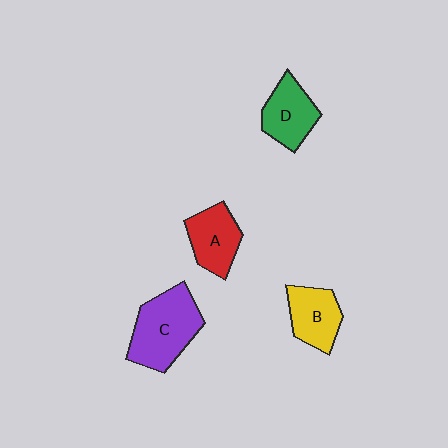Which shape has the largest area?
Shape C (purple).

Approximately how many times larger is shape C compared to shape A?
Approximately 1.5 times.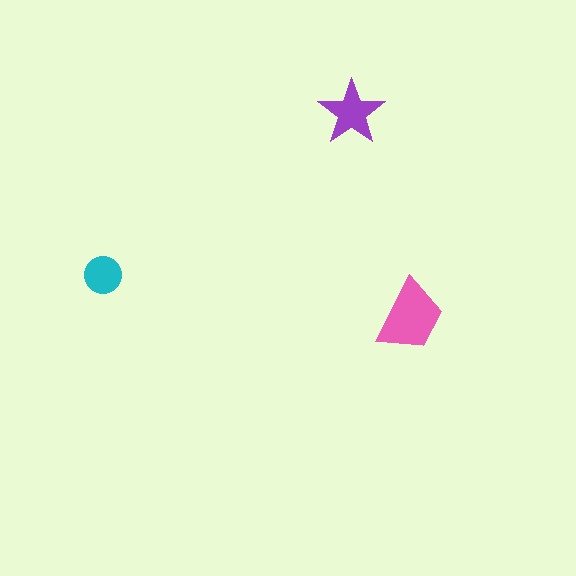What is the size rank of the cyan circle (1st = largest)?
3rd.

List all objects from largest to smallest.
The pink trapezoid, the purple star, the cyan circle.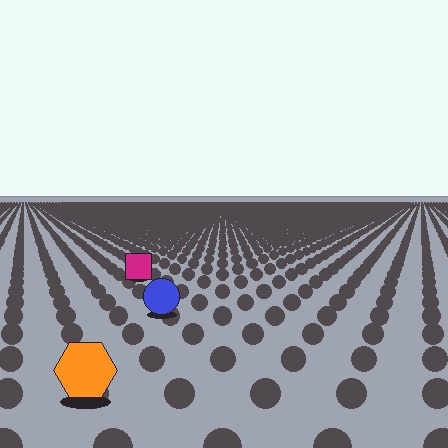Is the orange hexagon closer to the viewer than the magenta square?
Yes. The orange hexagon is closer — you can tell from the texture gradient: the ground texture is coarser near it.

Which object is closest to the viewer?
The orange hexagon is closest. The texture marks near it are larger and more spread out.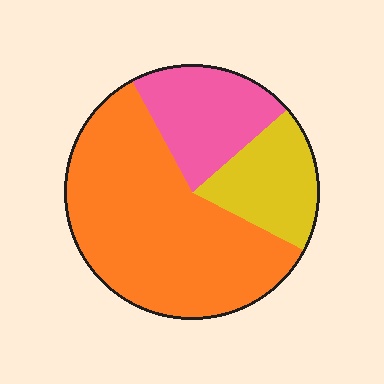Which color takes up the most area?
Orange, at roughly 60%.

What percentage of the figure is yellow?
Yellow covers around 20% of the figure.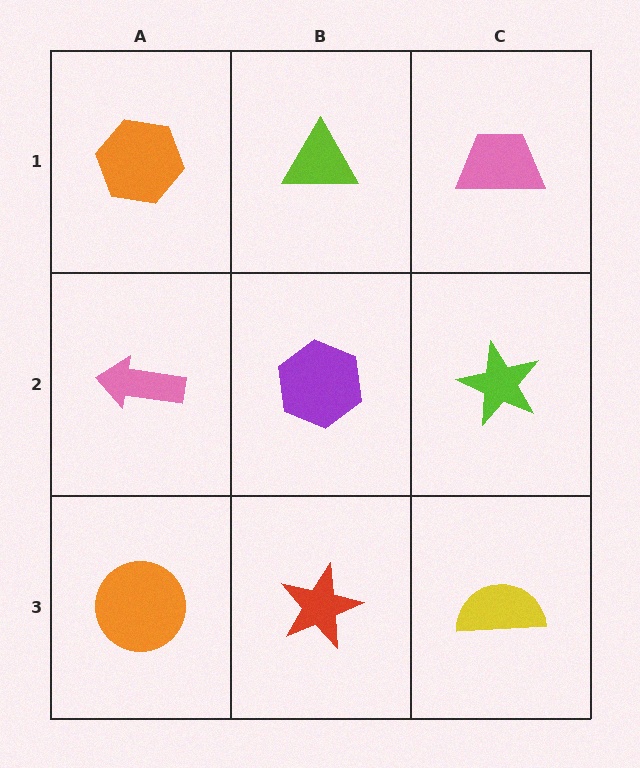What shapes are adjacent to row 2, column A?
An orange hexagon (row 1, column A), an orange circle (row 3, column A), a purple hexagon (row 2, column B).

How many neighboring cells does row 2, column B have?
4.